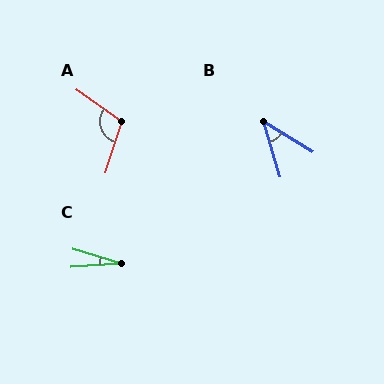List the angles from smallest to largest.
C (21°), B (42°), A (108°).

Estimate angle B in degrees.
Approximately 42 degrees.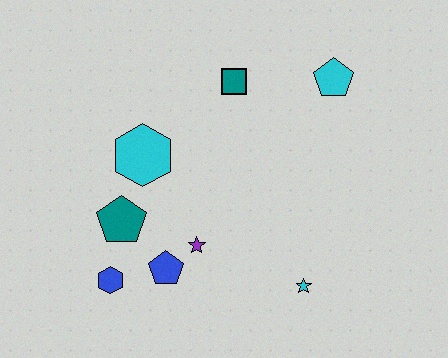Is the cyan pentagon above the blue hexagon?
Yes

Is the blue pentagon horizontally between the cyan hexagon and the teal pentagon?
No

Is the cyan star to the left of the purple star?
No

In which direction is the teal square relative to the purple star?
The teal square is above the purple star.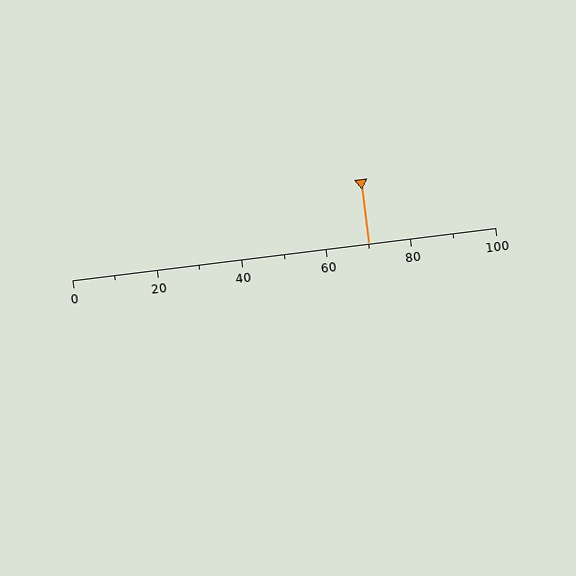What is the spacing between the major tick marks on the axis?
The major ticks are spaced 20 apart.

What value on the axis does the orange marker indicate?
The marker indicates approximately 70.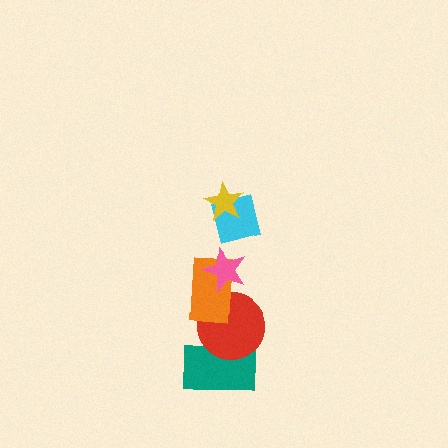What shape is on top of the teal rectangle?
The red circle is on top of the teal rectangle.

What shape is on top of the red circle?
The orange rectangle is on top of the red circle.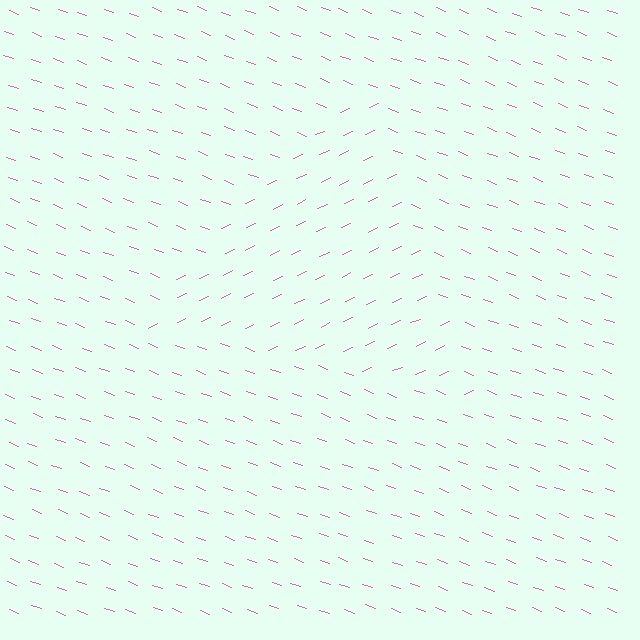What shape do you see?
I see a triangle.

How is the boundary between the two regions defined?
The boundary is defined purely by a change in line orientation (approximately 45 degrees difference). All lines are the same color and thickness.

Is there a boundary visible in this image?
Yes, there is a texture boundary formed by a change in line orientation.